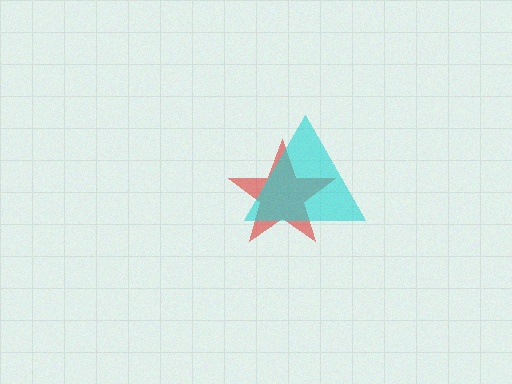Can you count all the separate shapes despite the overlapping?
Yes, there are 2 separate shapes.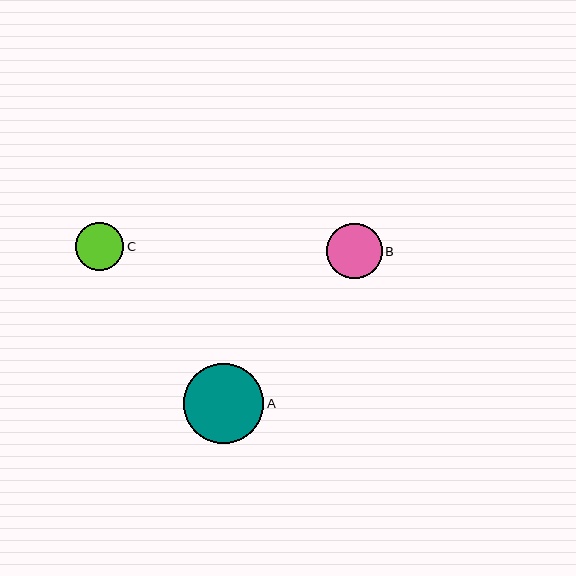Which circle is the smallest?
Circle C is the smallest with a size of approximately 48 pixels.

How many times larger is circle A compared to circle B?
Circle A is approximately 1.4 times the size of circle B.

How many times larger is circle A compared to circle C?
Circle A is approximately 1.7 times the size of circle C.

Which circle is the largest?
Circle A is the largest with a size of approximately 80 pixels.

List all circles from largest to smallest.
From largest to smallest: A, B, C.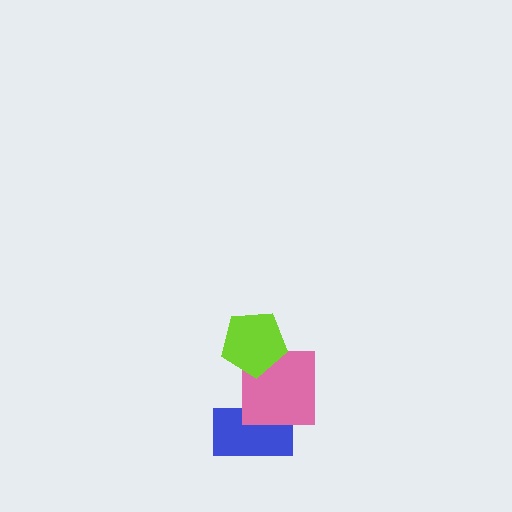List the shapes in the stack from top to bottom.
From top to bottom: the lime pentagon, the pink square, the blue rectangle.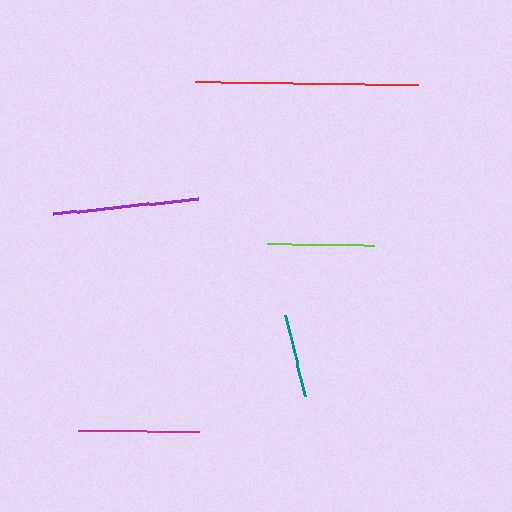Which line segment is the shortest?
The teal line is the shortest at approximately 83 pixels.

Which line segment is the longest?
The red line is the longest at approximately 222 pixels.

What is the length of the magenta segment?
The magenta segment is approximately 121 pixels long.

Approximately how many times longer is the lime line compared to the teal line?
The lime line is approximately 1.3 times the length of the teal line.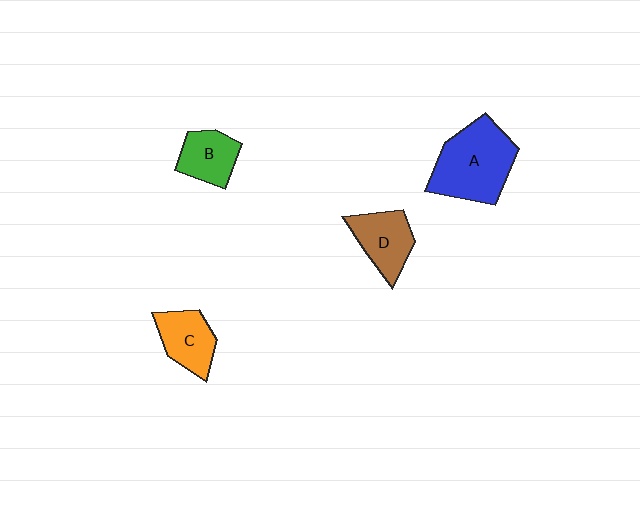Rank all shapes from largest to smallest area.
From largest to smallest: A (blue), D (brown), C (orange), B (green).